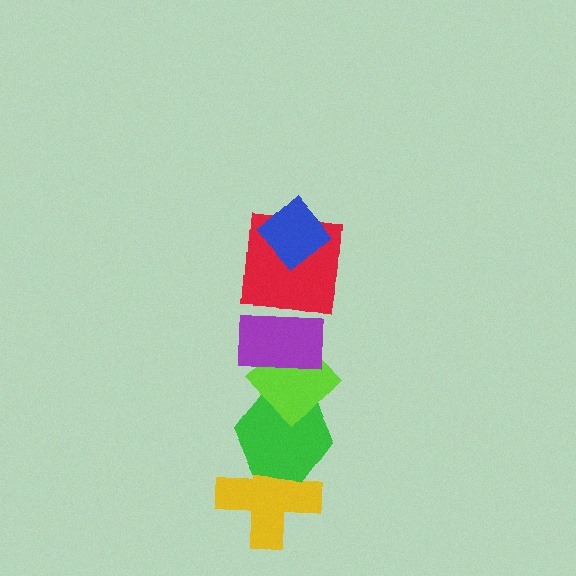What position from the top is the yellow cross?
The yellow cross is 6th from the top.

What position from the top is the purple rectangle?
The purple rectangle is 3rd from the top.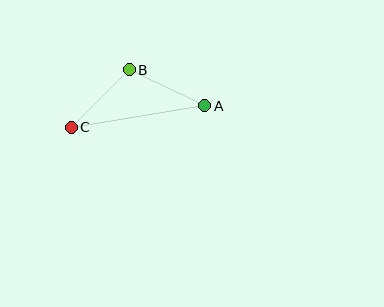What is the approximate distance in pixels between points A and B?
The distance between A and B is approximately 84 pixels.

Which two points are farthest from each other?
Points A and C are farthest from each other.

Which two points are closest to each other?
Points B and C are closest to each other.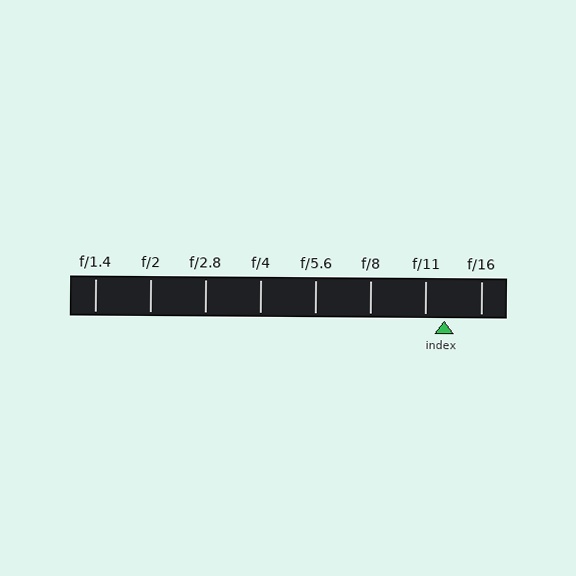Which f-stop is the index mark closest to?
The index mark is closest to f/11.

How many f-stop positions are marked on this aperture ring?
There are 8 f-stop positions marked.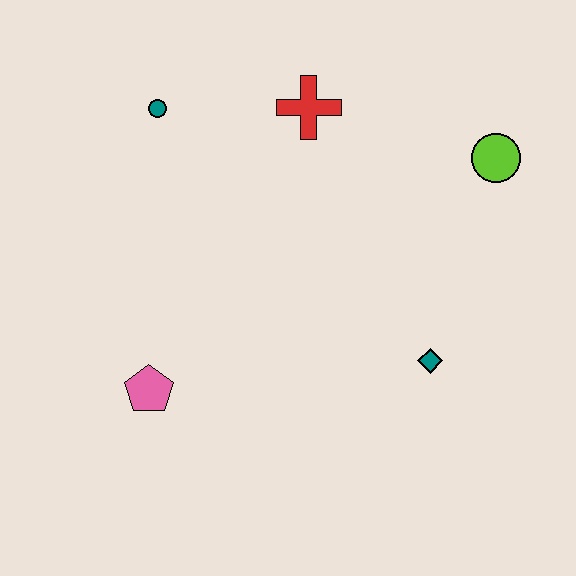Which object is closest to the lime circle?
The red cross is closest to the lime circle.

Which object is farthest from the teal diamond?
The teal circle is farthest from the teal diamond.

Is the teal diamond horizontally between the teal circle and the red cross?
No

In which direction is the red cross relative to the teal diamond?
The red cross is above the teal diamond.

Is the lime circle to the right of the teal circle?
Yes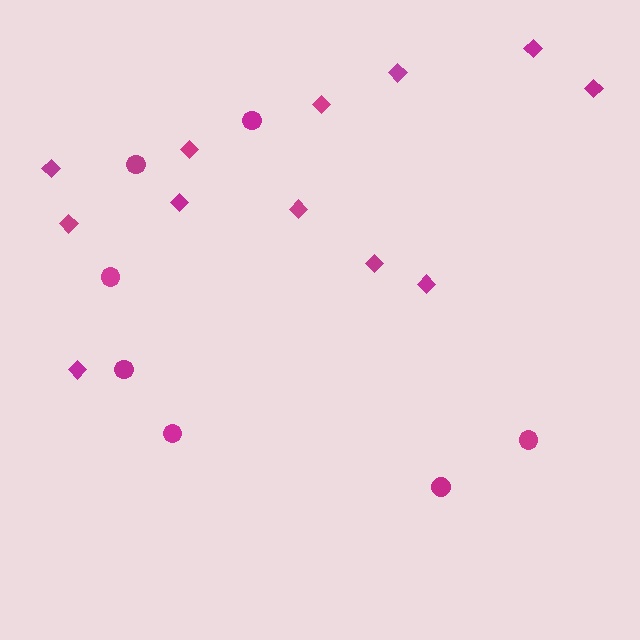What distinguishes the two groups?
There are 2 groups: one group of diamonds (12) and one group of circles (7).